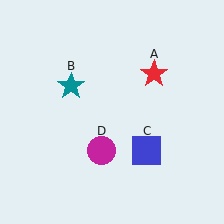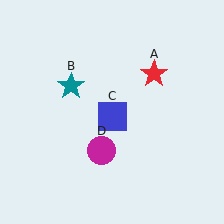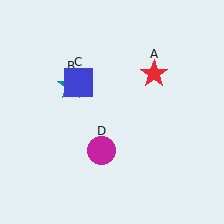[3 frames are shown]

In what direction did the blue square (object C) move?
The blue square (object C) moved up and to the left.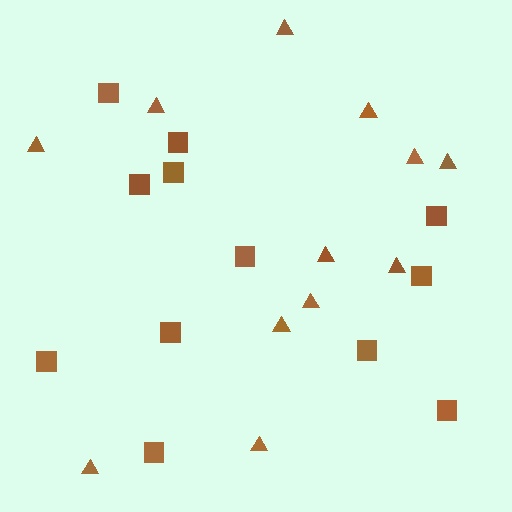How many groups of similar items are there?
There are 2 groups: one group of squares (12) and one group of triangles (12).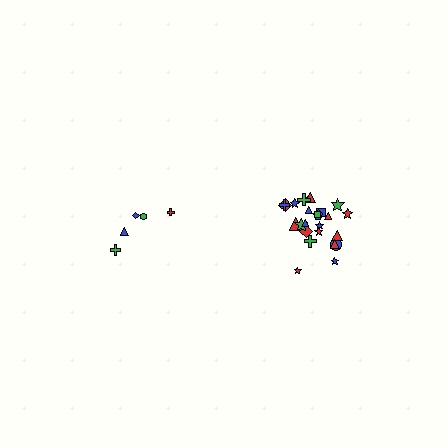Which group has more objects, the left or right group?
The right group.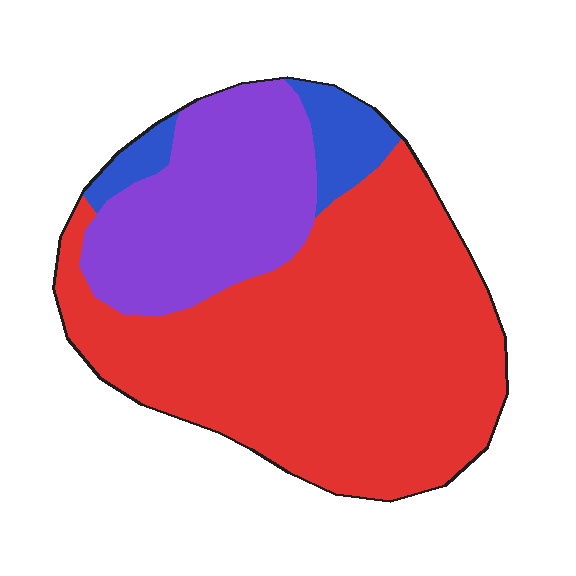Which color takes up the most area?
Red, at roughly 65%.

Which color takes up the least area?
Blue, at roughly 10%.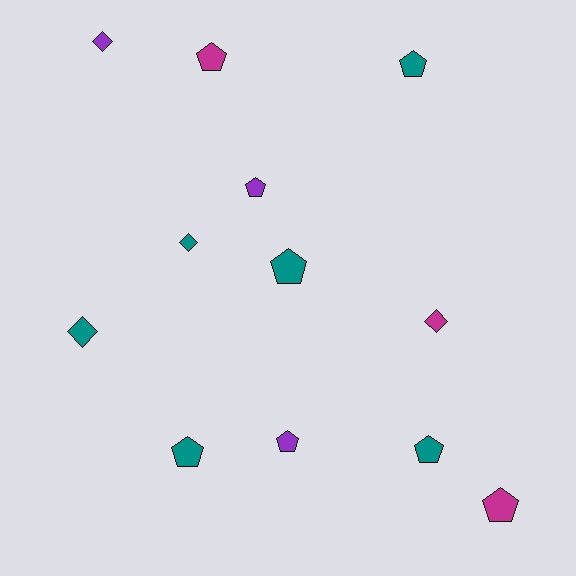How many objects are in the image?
There are 12 objects.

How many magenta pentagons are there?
There are 2 magenta pentagons.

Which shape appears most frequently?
Pentagon, with 8 objects.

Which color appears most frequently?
Teal, with 6 objects.